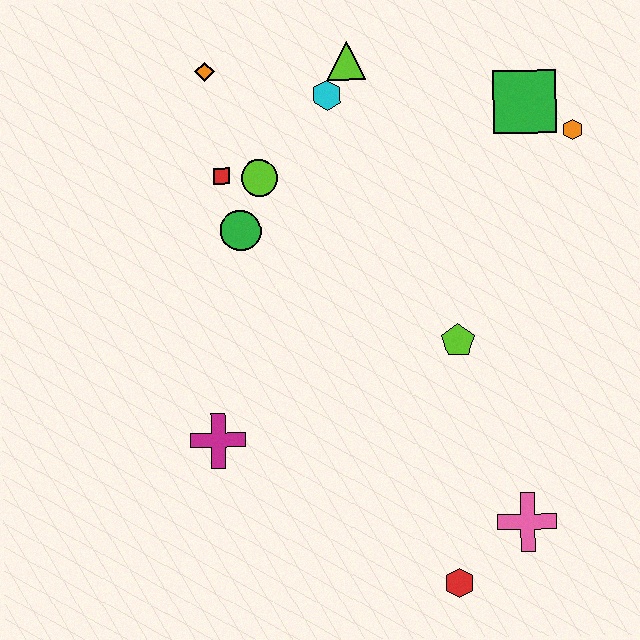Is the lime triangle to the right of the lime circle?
Yes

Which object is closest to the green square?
The orange hexagon is closest to the green square.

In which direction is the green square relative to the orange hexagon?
The green square is to the left of the orange hexagon.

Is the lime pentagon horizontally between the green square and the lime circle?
Yes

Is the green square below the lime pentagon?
No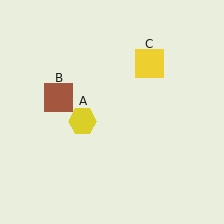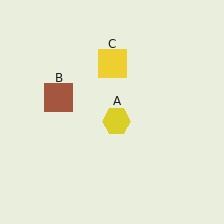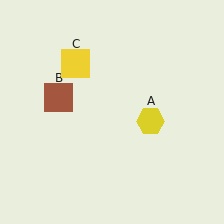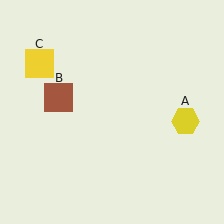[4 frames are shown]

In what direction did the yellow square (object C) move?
The yellow square (object C) moved left.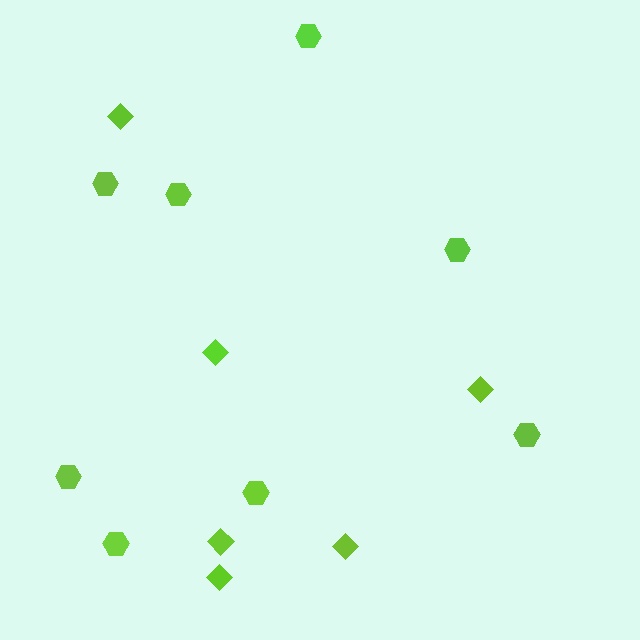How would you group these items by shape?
There are 2 groups: one group of hexagons (8) and one group of diamonds (6).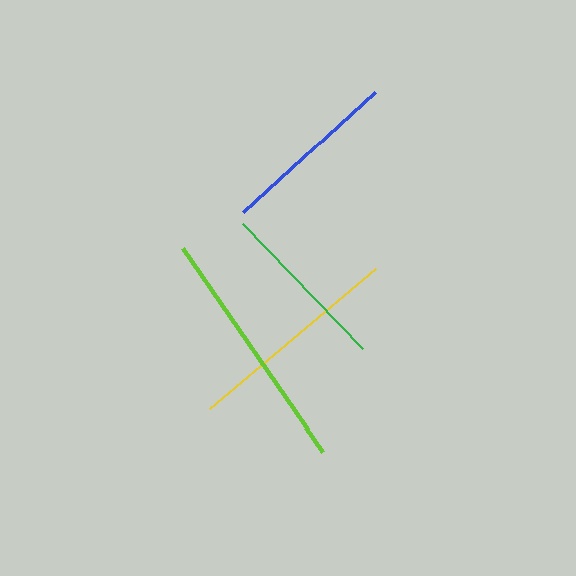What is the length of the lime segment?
The lime segment is approximately 248 pixels long.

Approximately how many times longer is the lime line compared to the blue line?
The lime line is approximately 1.4 times the length of the blue line.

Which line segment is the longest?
The lime line is the longest at approximately 248 pixels.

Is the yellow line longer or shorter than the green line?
The yellow line is longer than the green line.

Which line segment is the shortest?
The green line is the shortest at approximately 174 pixels.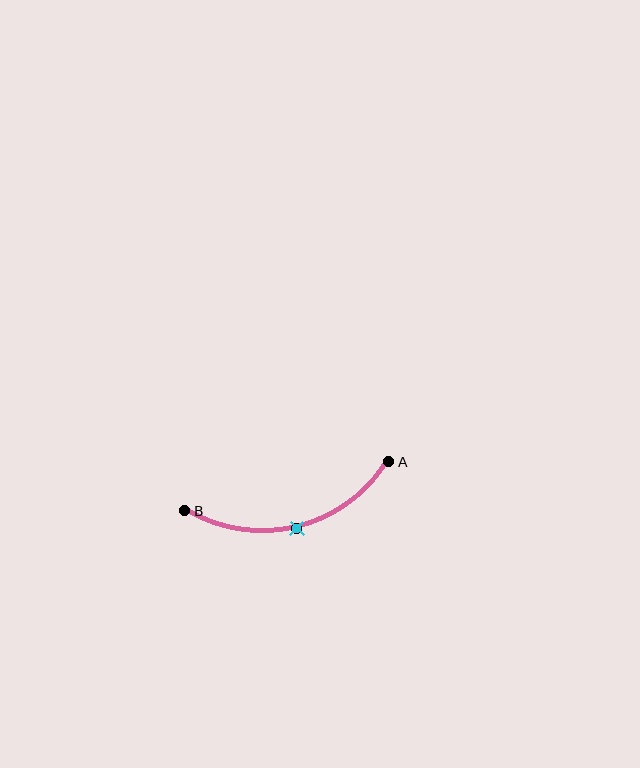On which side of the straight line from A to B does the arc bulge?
The arc bulges below the straight line connecting A and B.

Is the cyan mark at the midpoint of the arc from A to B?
Yes. The cyan mark lies on the arc at equal arc-length from both A and B — it is the arc midpoint.